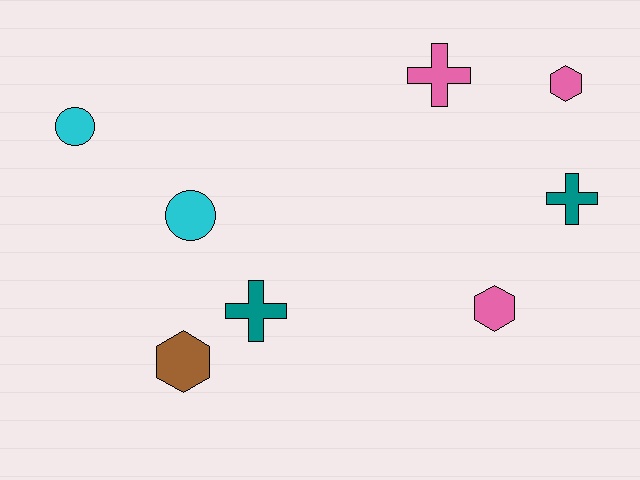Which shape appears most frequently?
Hexagon, with 3 objects.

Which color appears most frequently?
Pink, with 3 objects.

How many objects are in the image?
There are 8 objects.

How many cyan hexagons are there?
There are no cyan hexagons.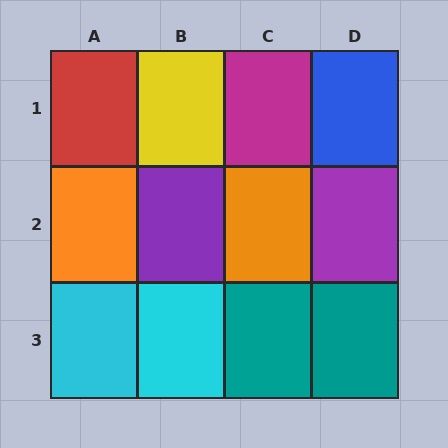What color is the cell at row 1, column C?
Magenta.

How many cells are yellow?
1 cell is yellow.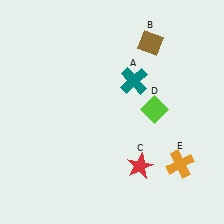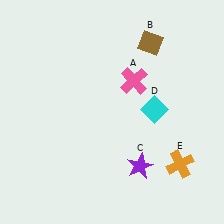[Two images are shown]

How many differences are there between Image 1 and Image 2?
There are 3 differences between the two images.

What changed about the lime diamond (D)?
In Image 1, D is lime. In Image 2, it changed to cyan.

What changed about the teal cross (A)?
In Image 1, A is teal. In Image 2, it changed to pink.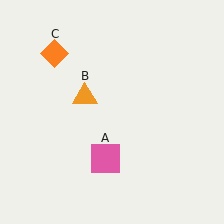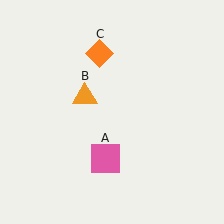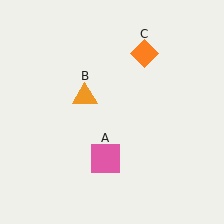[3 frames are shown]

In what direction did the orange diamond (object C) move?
The orange diamond (object C) moved right.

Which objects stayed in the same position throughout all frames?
Pink square (object A) and orange triangle (object B) remained stationary.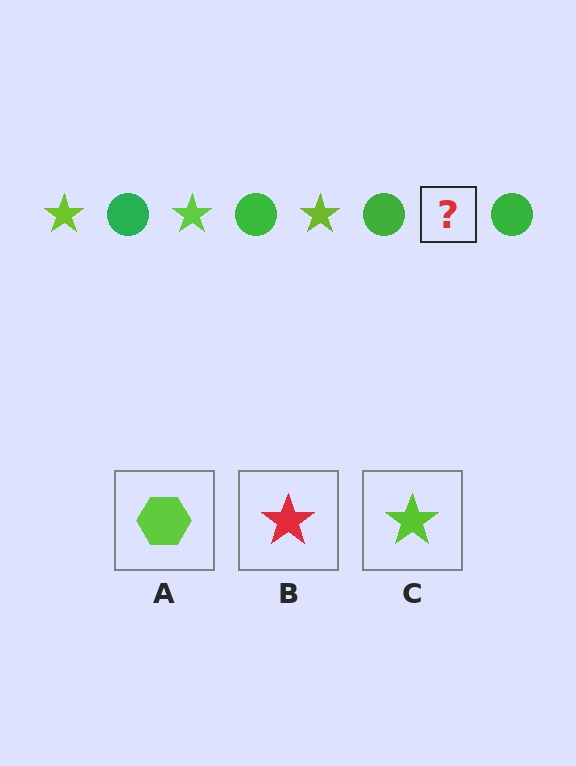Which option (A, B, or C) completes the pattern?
C.